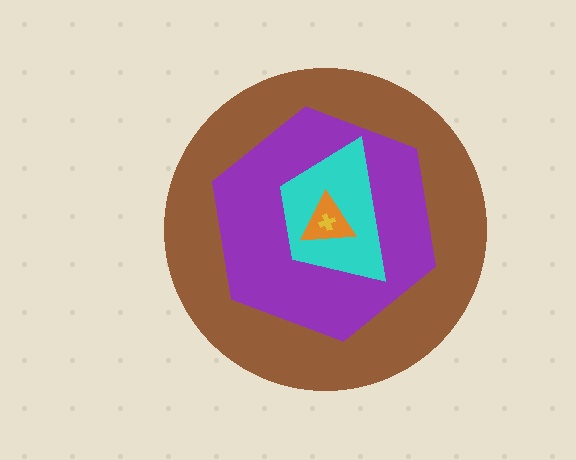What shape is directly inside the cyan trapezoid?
The orange triangle.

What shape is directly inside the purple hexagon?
The cyan trapezoid.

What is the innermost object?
The yellow cross.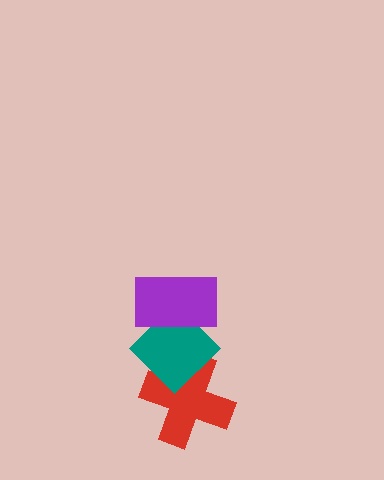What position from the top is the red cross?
The red cross is 3rd from the top.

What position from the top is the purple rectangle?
The purple rectangle is 1st from the top.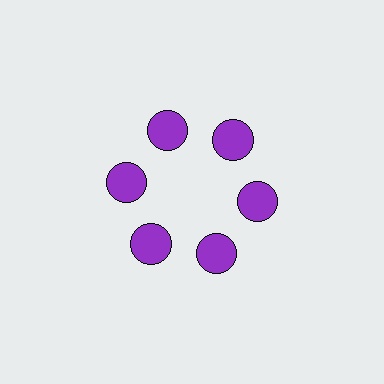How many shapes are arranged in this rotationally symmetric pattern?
There are 6 shapes, arranged in 6 groups of 1.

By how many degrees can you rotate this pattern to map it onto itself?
The pattern maps onto itself every 60 degrees of rotation.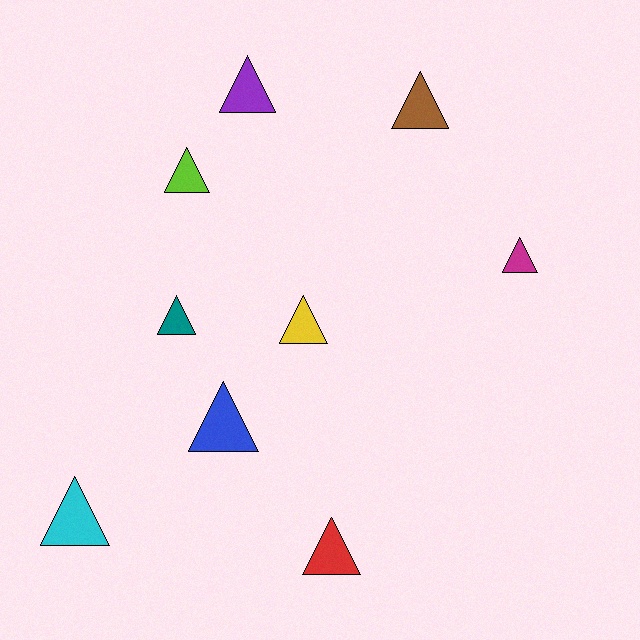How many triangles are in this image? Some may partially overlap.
There are 9 triangles.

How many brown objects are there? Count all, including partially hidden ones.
There is 1 brown object.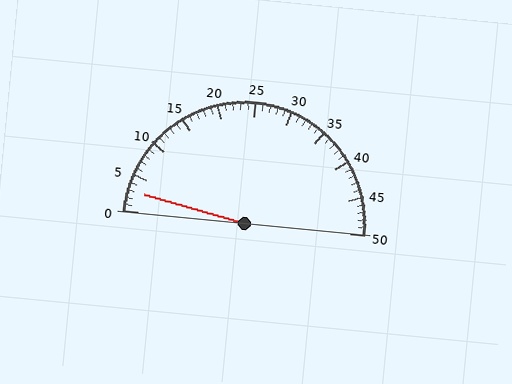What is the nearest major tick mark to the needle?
The nearest major tick mark is 5.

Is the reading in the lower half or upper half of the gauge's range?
The reading is in the lower half of the range (0 to 50).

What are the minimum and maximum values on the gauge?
The gauge ranges from 0 to 50.